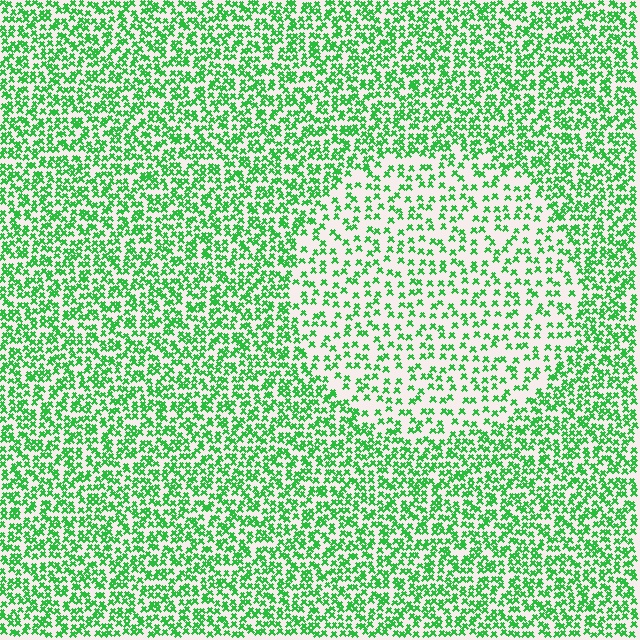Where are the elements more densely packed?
The elements are more densely packed outside the circle boundary.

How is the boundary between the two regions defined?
The boundary is defined by a change in element density (approximately 1.9x ratio). All elements are the same color, size, and shape.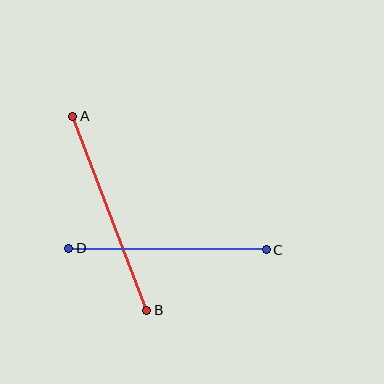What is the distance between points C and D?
The distance is approximately 197 pixels.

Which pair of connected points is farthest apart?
Points A and B are farthest apart.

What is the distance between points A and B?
The distance is approximately 208 pixels.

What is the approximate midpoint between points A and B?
The midpoint is at approximately (110, 213) pixels.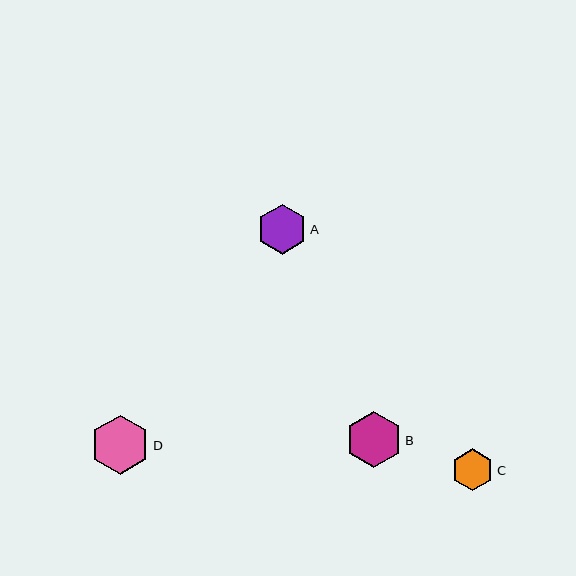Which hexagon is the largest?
Hexagon D is the largest with a size of approximately 59 pixels.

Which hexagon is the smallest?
Hexagon C is the smallest with a size of approximately 42 pixels.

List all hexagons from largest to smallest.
From largest to smallest: D, B, A, C.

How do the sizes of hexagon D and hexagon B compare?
Hexagon D and hexagon B are approximately the same size.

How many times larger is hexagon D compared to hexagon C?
Hexagon D is approximately 1.4 times the size of hexagon C.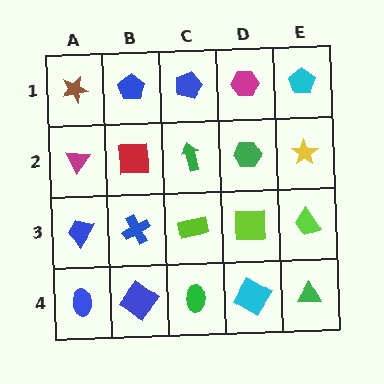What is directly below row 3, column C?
A green ellipse.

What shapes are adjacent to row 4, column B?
A blue cross (row 3, column B), a blue ellipse (row 4, column A), a green ellipse (row 4, column C).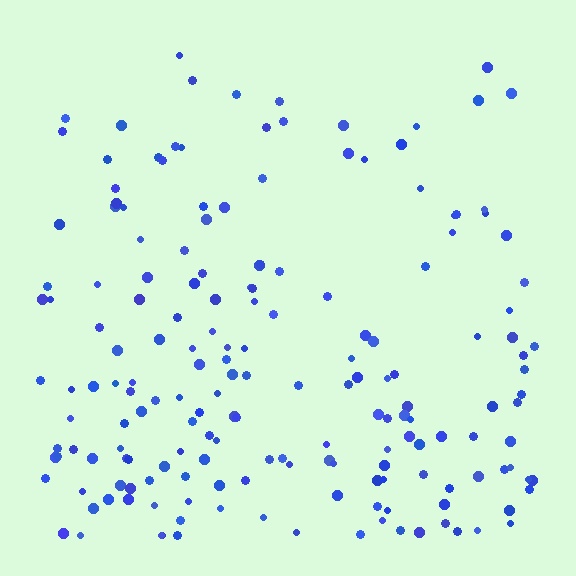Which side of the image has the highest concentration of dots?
The bottom.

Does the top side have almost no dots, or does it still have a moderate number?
Still a moderate number, just noticeably fewer than the bottom.